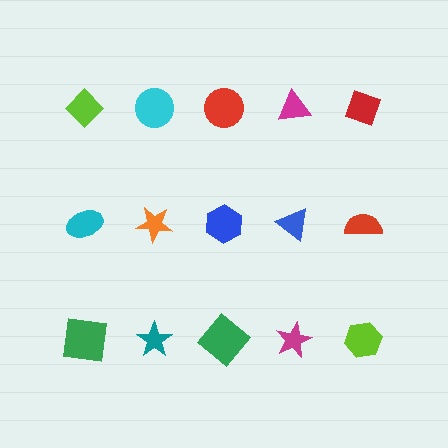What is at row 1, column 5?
A red diamond.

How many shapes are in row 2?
5 shapes.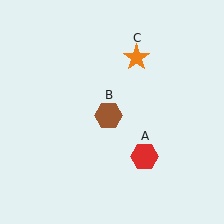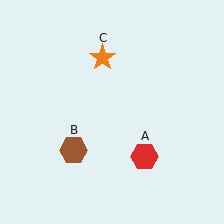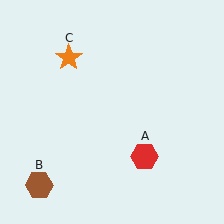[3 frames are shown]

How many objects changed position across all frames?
2 objects changed position: brown hexagon (object B), orange star (object C).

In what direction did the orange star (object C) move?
The orange star (object C) moved left.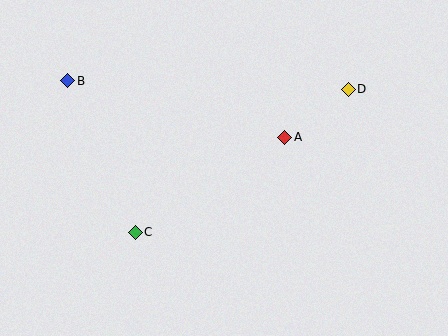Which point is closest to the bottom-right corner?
Point A is closest to the bottom-right corner.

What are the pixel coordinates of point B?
Point B is at (68, 81).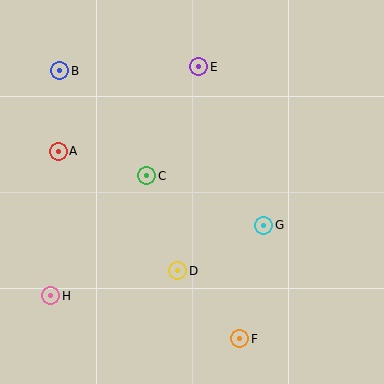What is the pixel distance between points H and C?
The distance between H and C is 154 pixels.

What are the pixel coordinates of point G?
Point G is at (264, 225).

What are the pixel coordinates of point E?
Point E is at (199, 67).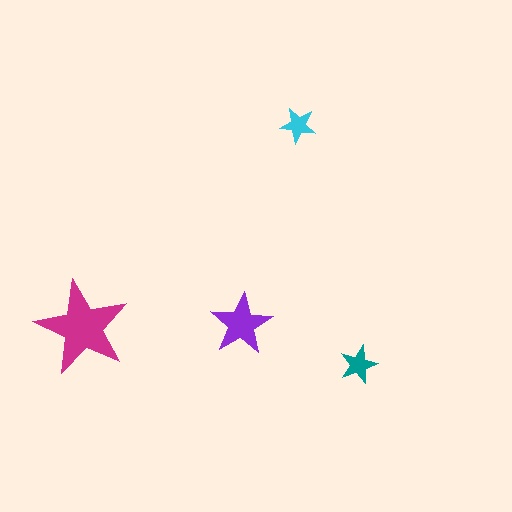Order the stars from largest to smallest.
the magenta one, the purple one, the teal one, the cyan one.